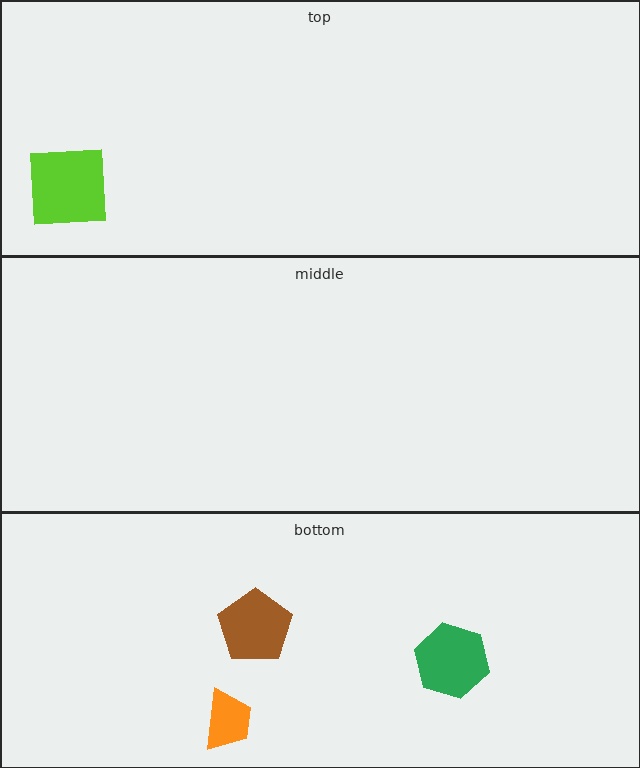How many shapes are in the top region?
1.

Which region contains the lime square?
The top region.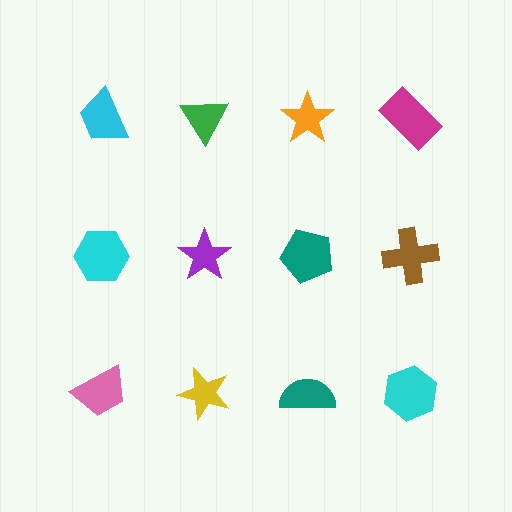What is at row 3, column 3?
A teal semicircle.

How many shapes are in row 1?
4 shapes.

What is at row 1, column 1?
A cyan trapezoid.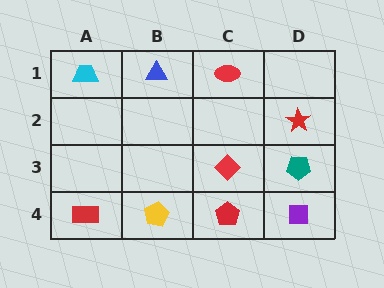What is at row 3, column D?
A teal pentagon.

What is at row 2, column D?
A red star.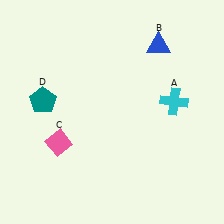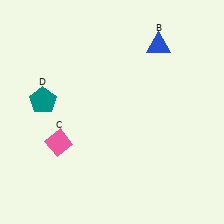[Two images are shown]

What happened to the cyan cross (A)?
The cyan cross (A) was removed in Image 2. It was in the top-right area of Image 1.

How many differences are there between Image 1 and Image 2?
There is 1 difference between the two images.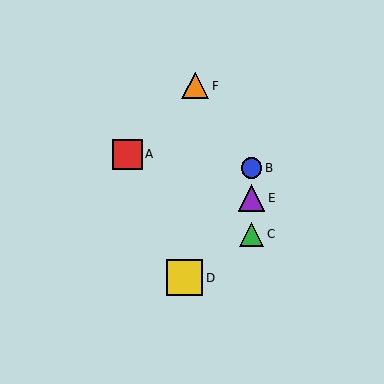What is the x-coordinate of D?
Object D is at x≈185.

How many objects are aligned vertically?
3 objects (B, C, E) are aligned vertically.